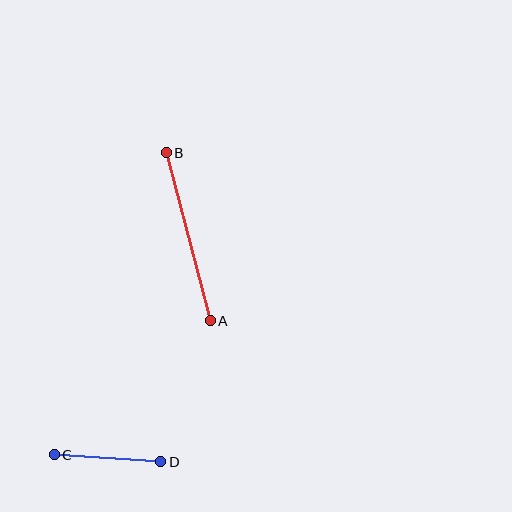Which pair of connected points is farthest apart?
Points A and B are farthest apart.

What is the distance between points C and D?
The distance is approximately 107 pixels.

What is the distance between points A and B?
The distance is approximately 174 pixels.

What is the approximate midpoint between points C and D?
The midpoint is at approximately (108, 458) pixels.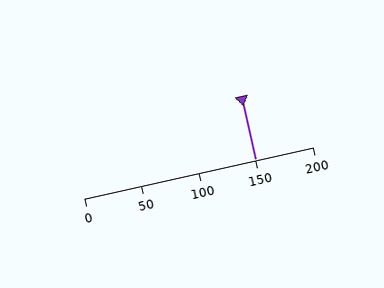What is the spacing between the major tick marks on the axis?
The major ticks are spaced 50 apart.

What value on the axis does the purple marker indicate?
The marker indicates approximately 150.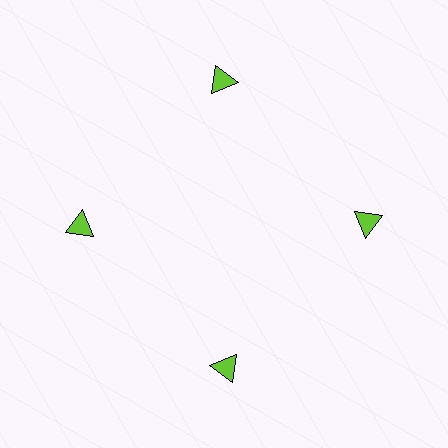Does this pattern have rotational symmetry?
Yes, this pattern has 4-fold rotational symmetry. It looks the same after rotating 90 degrees around the center.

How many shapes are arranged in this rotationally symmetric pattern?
There are 4 shapes, arranged in 4 groups of 1.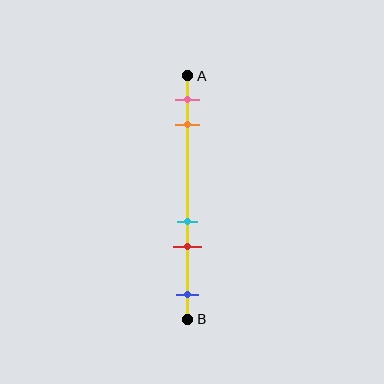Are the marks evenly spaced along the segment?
No, the marks are not evenly spaced.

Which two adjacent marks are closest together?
The cyan and red marks are the closest adjacent pair.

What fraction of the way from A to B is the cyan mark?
The cyan mark is approximately 60% (0.6) of the way from A to B.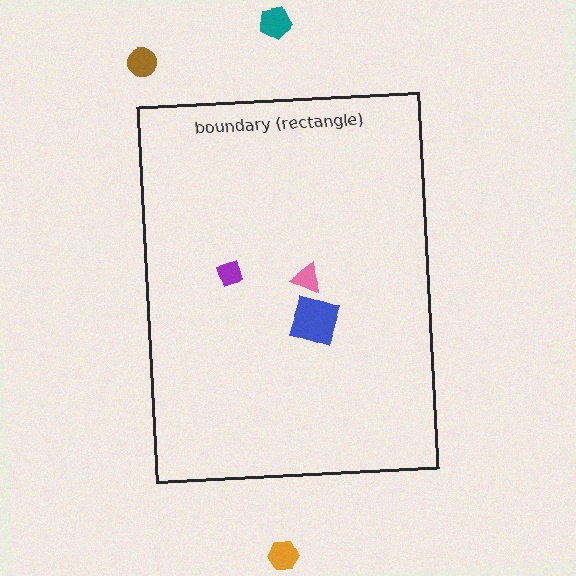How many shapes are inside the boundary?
3 inside, 3 outside.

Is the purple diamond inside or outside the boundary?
Inside.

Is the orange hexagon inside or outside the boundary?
Outside.